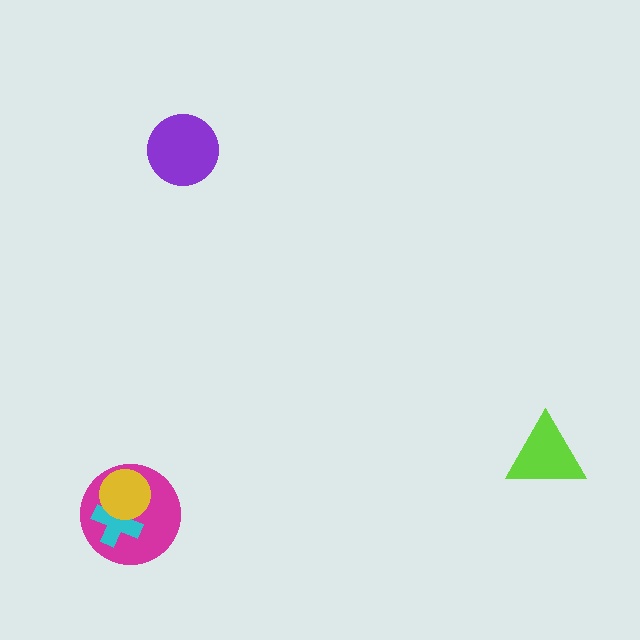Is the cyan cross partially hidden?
Yes, it is partially covered by another shape.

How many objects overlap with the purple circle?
0 objects overlap with the purple circle.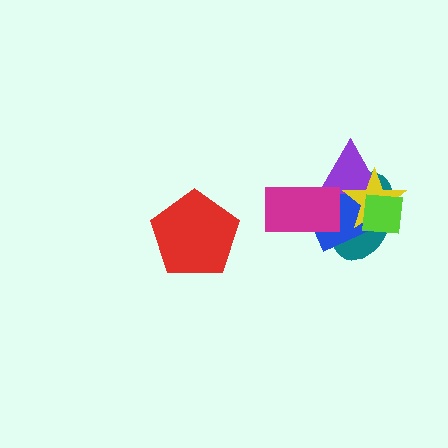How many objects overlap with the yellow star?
4 objects overlap with the yellow star.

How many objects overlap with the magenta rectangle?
3 objects overlap with the magenta rectangle.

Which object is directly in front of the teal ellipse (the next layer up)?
The blue square is directly in front of the teal ellipse.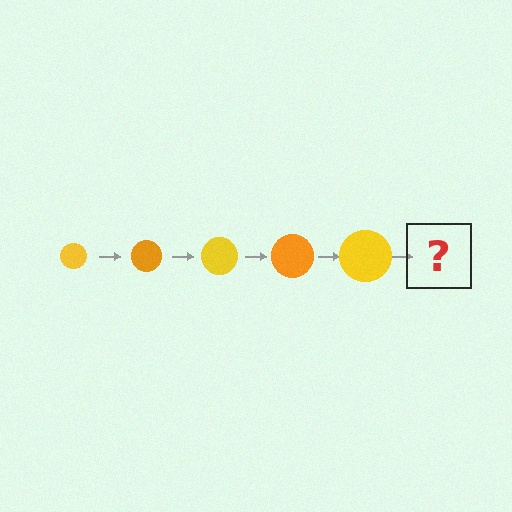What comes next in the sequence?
The next element should be an orange circle, larger than the previous one.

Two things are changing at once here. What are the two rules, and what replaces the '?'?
The two rules are that the circle grows larger each step and the color cycles through yellow and orange. The '?' should be an orange circle, larger than the previous one.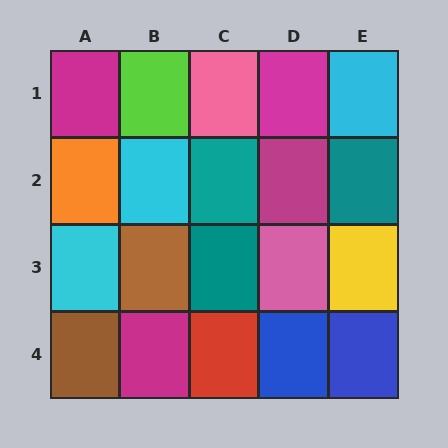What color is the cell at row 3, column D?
Pink.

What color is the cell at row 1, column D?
Magenta.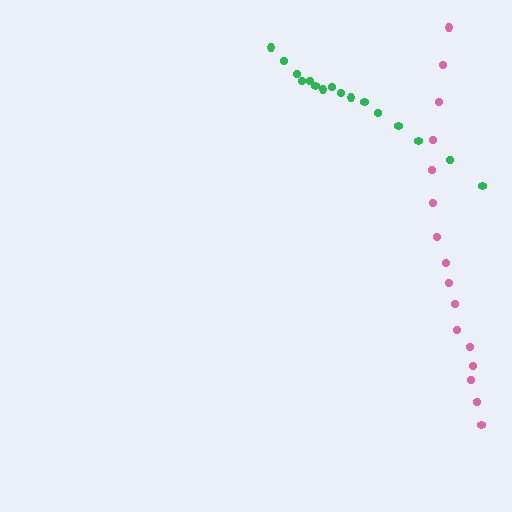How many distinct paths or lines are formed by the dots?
There are 2 distinct paths.